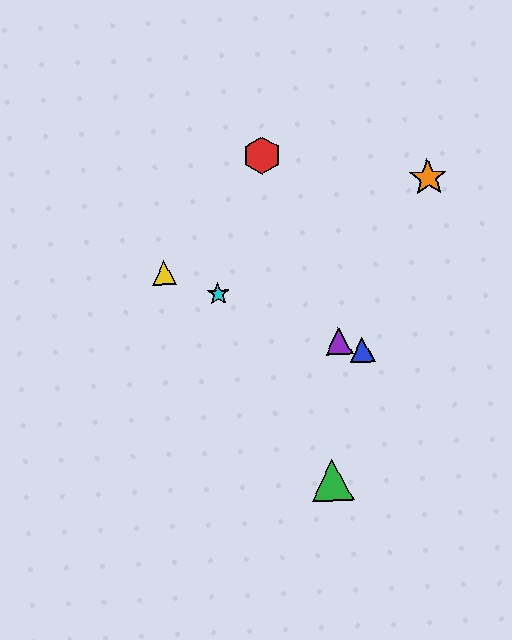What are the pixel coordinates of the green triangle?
The green triangle is at (333, 480).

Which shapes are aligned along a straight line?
The blue triangle, the yellow triangle, the purple triangle, the cyan star are aligned along a straight line.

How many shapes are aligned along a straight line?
4 shapes (the blue triangle, the yellow triangle, the purple triangle, the cyan star) are aligned along a straight line.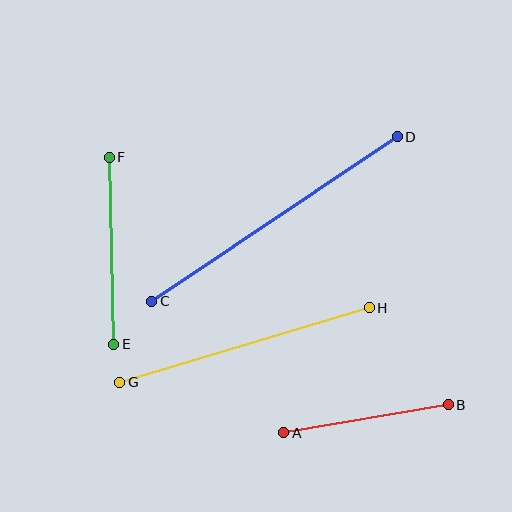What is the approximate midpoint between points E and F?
The midpoint is at approximately (112, 251) pixels.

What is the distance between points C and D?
The distance is approximately 296 pixels.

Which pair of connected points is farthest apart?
Points C and D are farthest apart.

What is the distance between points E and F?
The distance is approximately 187 pixels.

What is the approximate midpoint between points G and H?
The midpoint is at approximately (245, 345) pixels.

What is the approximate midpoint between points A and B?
The midpoint is at approximately (366, 419) pixels.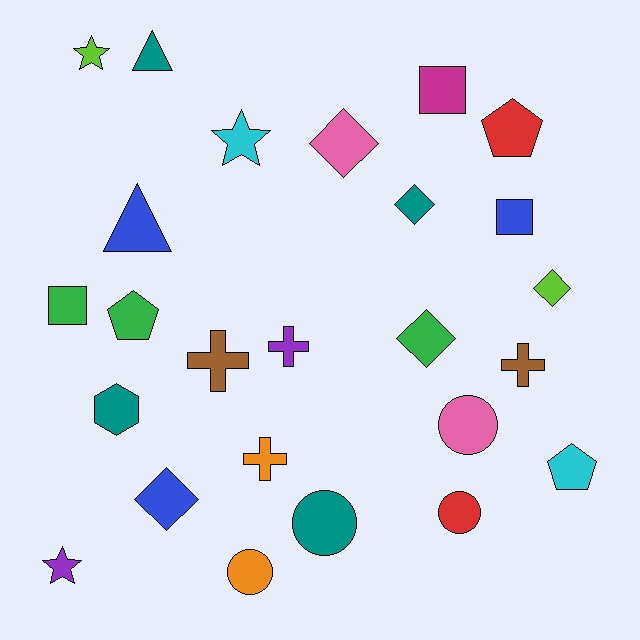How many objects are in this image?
There are 25 objects.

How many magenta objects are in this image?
There is 1 magenta object.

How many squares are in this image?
There are 3 squares.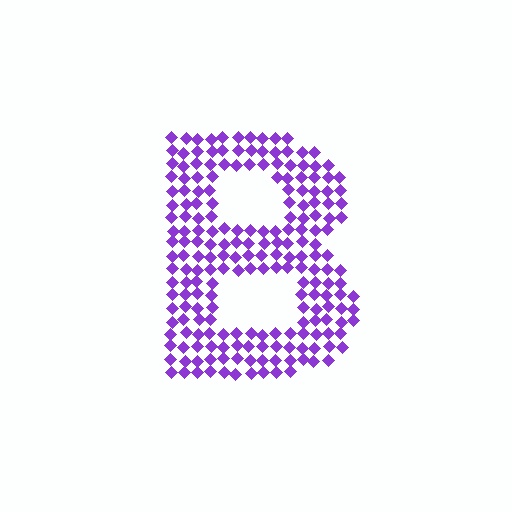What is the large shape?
The large shape is the letter B.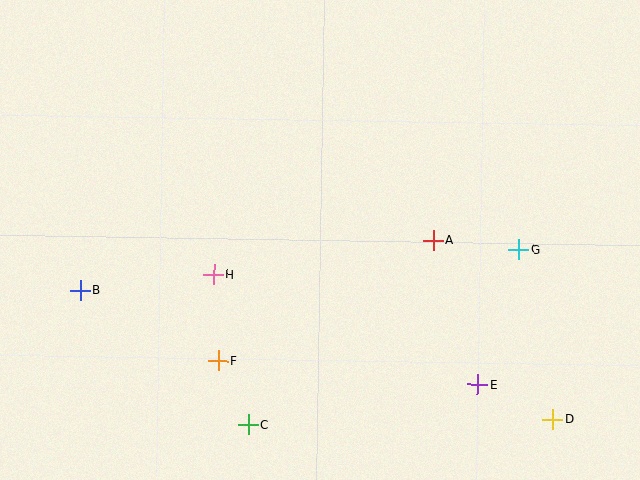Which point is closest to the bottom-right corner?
Point D is closest to the bottom-right corner.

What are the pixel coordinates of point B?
Point B is at (81, 291).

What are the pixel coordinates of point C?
Point C is at (248, 425).